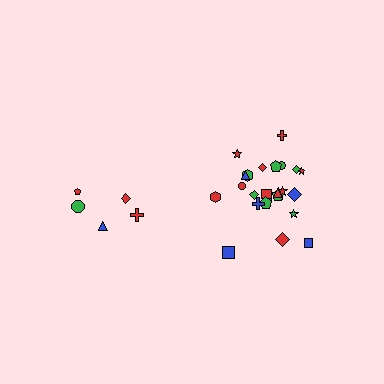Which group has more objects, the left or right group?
The right group.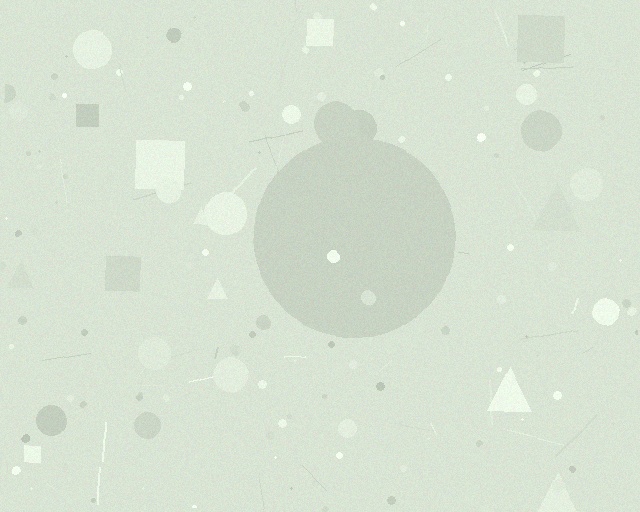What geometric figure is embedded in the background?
A circle is embedded in the background.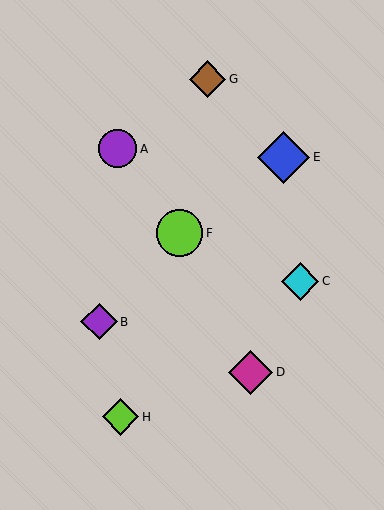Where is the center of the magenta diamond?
The center of the magenta diamond is at (251, 372).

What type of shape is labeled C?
Shape C is a cyan diamond.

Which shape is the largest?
The blue diamond (labeled E) is the largest.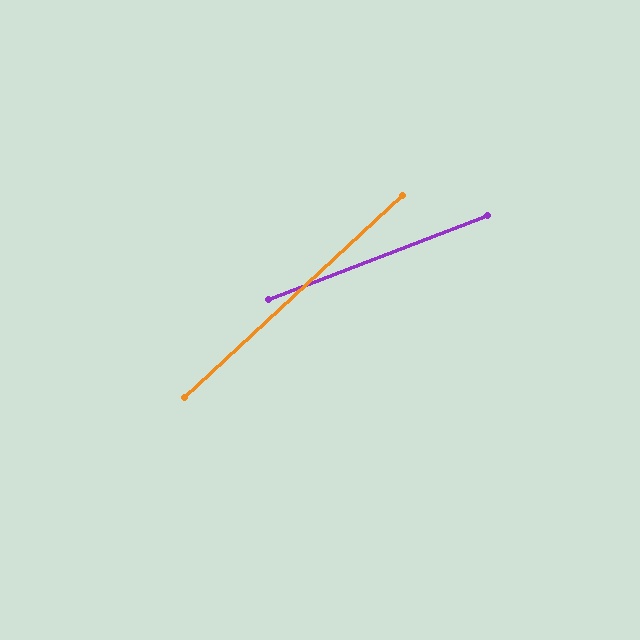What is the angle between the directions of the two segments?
Approximately 22 degrees.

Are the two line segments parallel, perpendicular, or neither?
Neither parallel nor perpendicular — they differ by about 22°.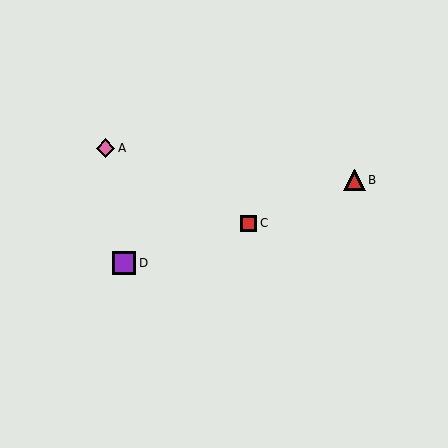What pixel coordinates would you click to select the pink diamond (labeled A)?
Click at (106, 148) to select the pink diamond A.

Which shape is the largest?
The purple square (labeled D) is the largest.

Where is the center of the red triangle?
The center of the red triangle is at (354, 180).